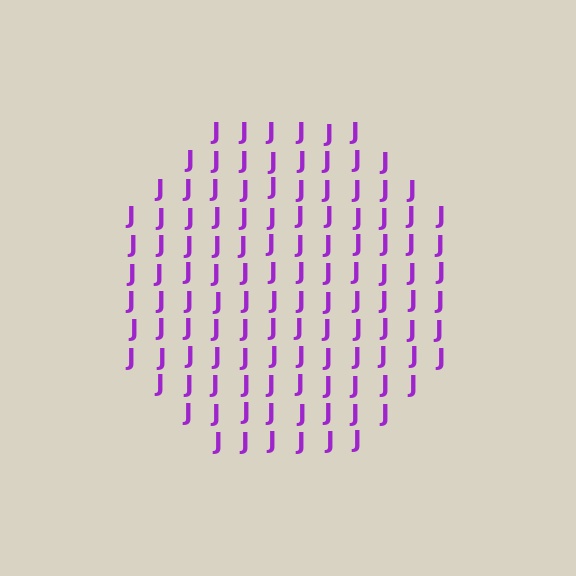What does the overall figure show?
The overall figure shows a circle.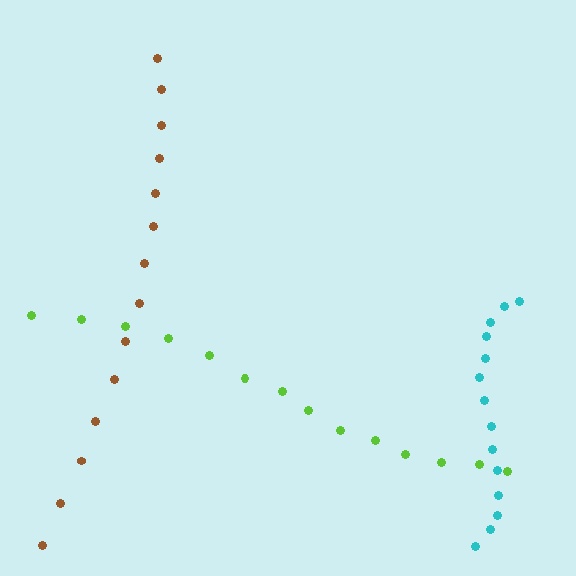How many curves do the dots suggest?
There are 3 distinct paths.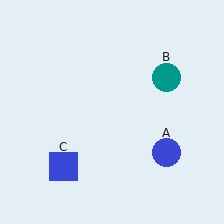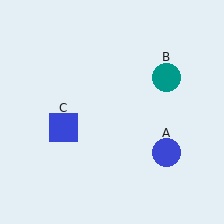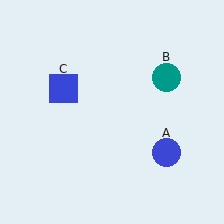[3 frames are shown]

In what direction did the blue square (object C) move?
The blue square (object C) moved up.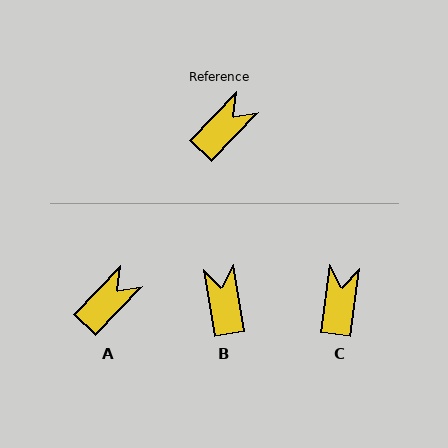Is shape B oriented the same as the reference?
No, it is off by about 53 degrees.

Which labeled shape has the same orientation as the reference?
A.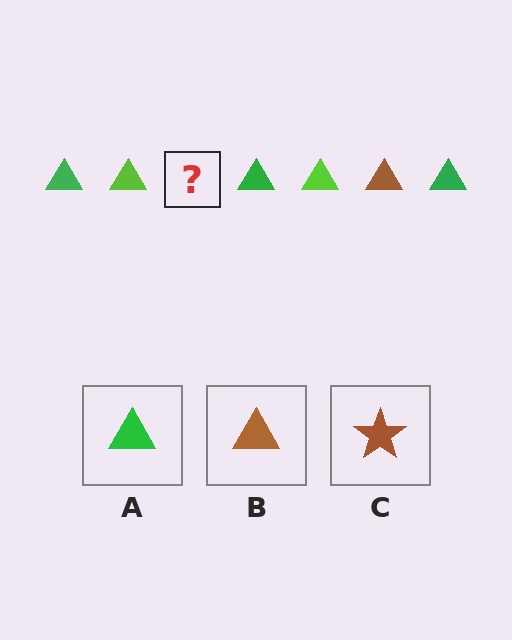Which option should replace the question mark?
Option B.